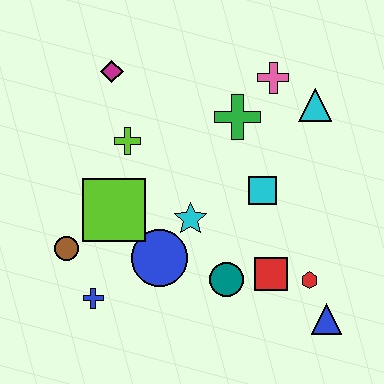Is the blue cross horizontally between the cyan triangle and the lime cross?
No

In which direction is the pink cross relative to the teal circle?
The pink cross is above the teal circle.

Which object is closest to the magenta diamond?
The lime cross is closest to the magenta diamond.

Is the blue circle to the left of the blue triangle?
Yes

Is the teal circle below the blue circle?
Yes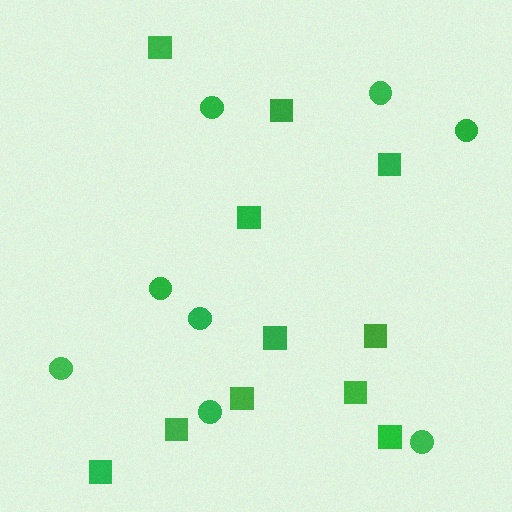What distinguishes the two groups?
There are 2 groups: one group of squares (11) and one group of circles (8).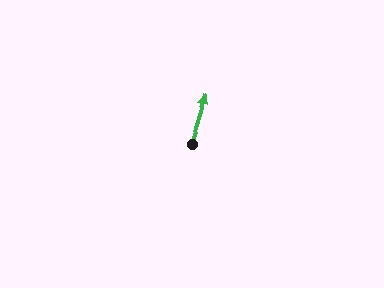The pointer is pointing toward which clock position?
Roughly 1 o'clock.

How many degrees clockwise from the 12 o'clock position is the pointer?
Approximately 17 degrees.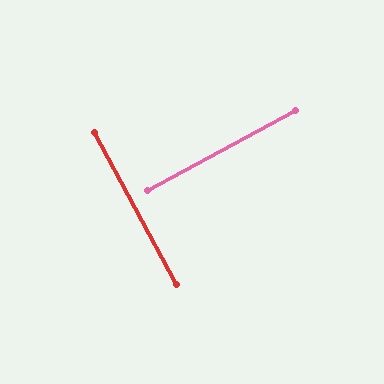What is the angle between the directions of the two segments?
Approximately 90 degrees.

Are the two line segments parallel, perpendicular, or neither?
Perpendicular — they meet at approximately 90°.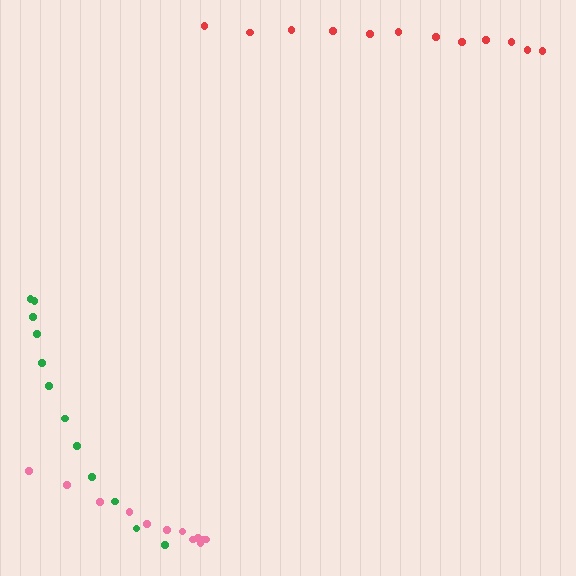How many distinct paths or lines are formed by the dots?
There are 3 distinct paths.